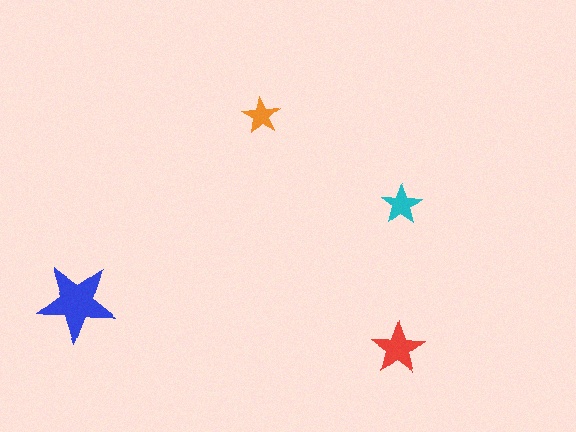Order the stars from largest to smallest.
the blue one, the red one, the cyan one, the orange one.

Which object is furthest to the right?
The red star is rightmost.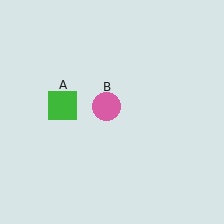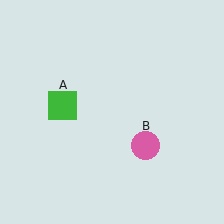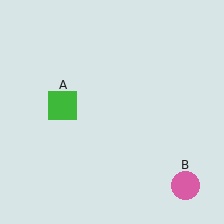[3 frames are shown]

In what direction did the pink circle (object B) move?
The pink circle (object B) moved down and to the right.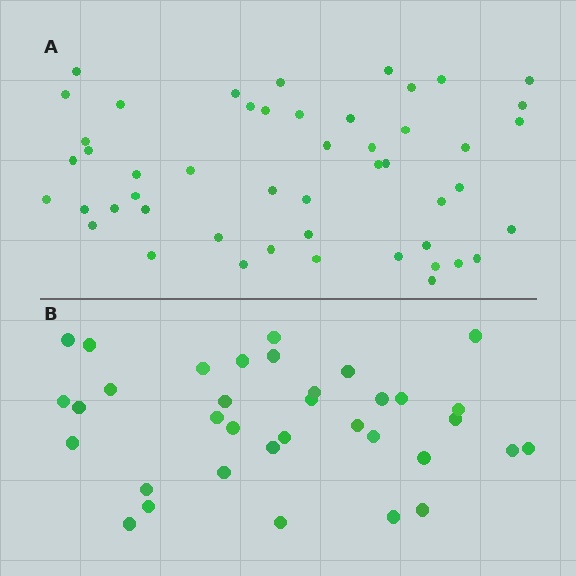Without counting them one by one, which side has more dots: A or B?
Region A (the top region) has more dots.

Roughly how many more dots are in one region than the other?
Region A has approximately 15 more dots than region B.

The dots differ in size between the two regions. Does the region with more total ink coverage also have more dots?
No. Region B has more total ink coverage because its dots are larger, but region A actually contains more individual dots. Total area can be misleading — the number of items is what matters here.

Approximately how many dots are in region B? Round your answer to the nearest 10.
About 40 dots. (The exact count is 35, which rounds to 40.)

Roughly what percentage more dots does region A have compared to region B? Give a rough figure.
About 40% more.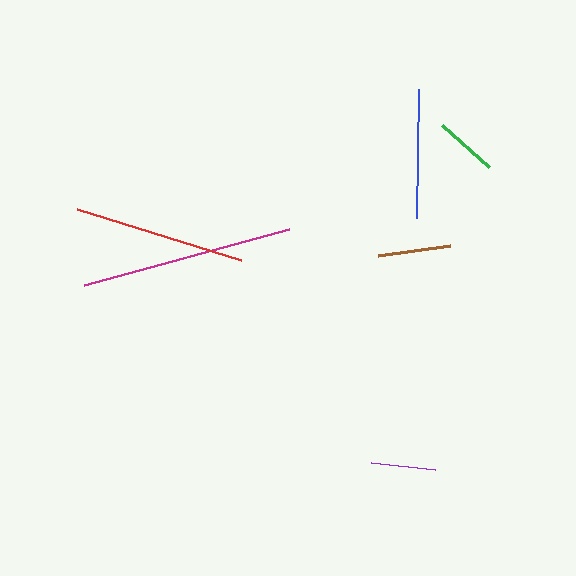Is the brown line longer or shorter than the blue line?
The blue line is longer than the brown line.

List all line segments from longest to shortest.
From longest to shortest: magenta, red, blue, brown, purple, green.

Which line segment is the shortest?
The green line is the shortest at approximately 64 pixels.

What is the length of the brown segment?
The brown segment is approximately 73 pixels long.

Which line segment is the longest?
The magenta line is the longest at approximately 212 pixels.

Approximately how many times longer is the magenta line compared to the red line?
The magenta line is approximately 1.2 times the length of the red line.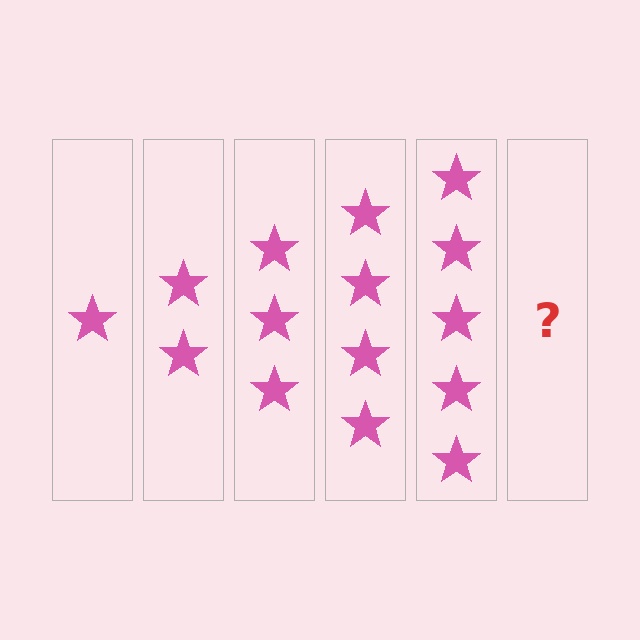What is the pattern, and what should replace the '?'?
The pattern is that each step adds one more star. The '?' should be 6 stars.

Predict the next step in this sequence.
The next step is 6 stars.